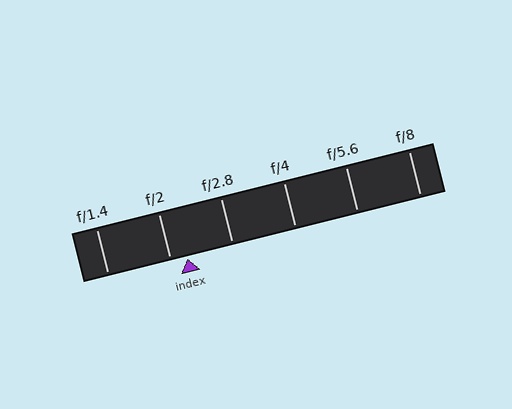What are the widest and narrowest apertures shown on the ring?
The widest aperture shown is f/1.4 and the narrowest is f/8.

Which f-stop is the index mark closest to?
The index mark is closest to f/2.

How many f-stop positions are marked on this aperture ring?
There are 6 f-stop positions marked.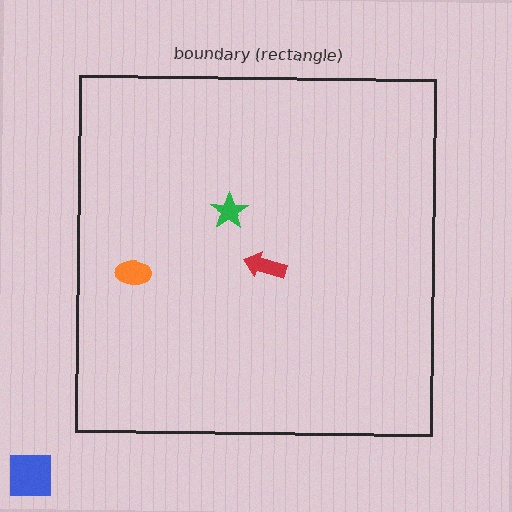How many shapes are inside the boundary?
3 inside, 1 outside.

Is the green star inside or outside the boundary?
Inside.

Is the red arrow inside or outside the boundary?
Inside.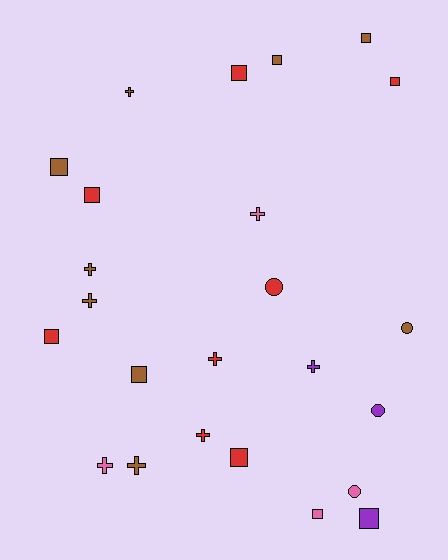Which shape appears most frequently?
Square, with 11 objects.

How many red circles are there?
There is 1 red circle.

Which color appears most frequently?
Brown, with 9 objects.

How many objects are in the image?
There are 24 objects.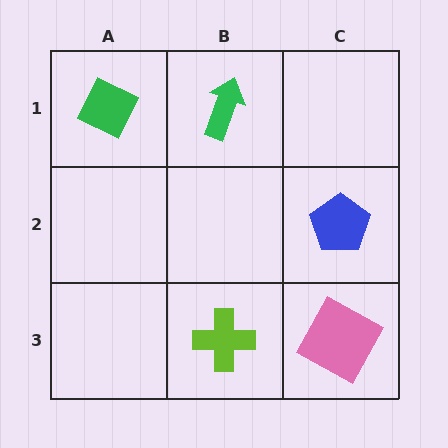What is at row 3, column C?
A pink square.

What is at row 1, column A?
A green diamond.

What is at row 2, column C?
A blue pentagon.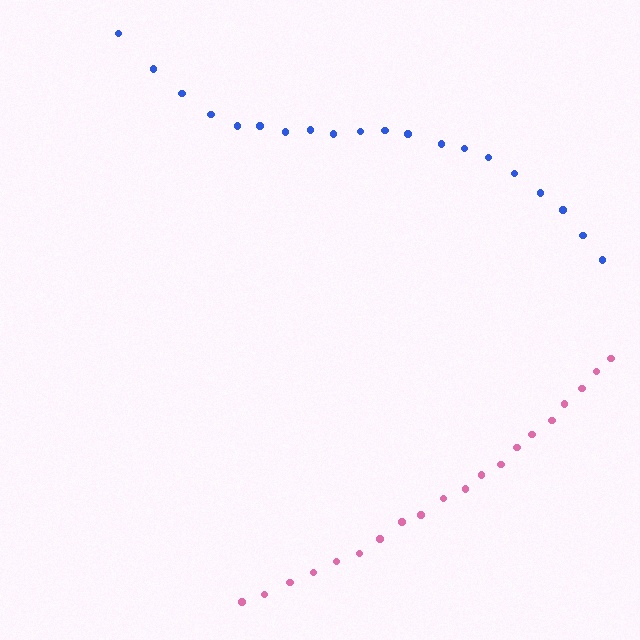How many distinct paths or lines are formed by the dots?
There are 2 distinct paths.